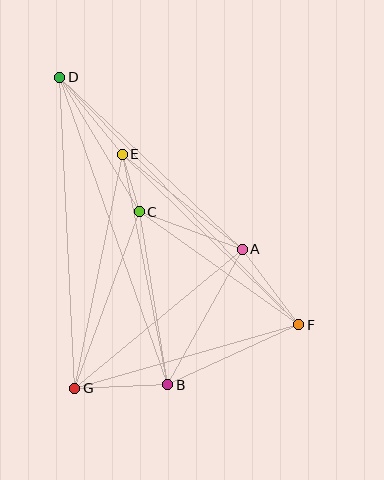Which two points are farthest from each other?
Points D and F are farthest from each other.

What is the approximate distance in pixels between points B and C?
The distance between B and C is approximately 175 pixels.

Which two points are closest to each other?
Points C and E are closest to each other.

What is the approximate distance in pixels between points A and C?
The distance between A and C is approximately 109 pixels.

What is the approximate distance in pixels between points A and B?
The distance between A and B is approximately 155 pixels.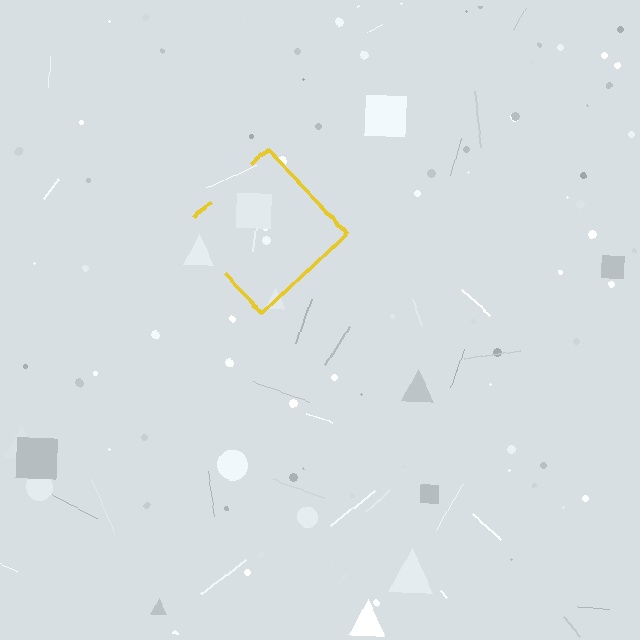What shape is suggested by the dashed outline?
The dashed outline suggests a diamond.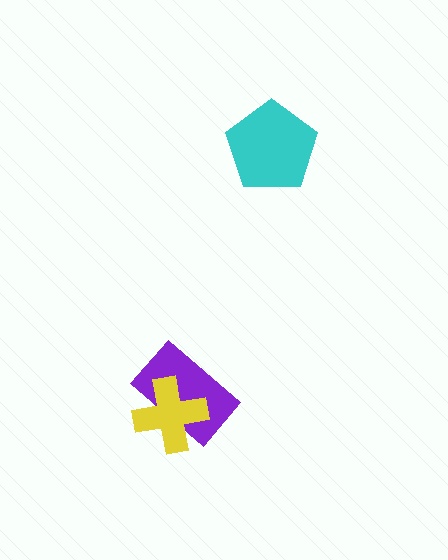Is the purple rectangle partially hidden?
Yes, it is partially covered by another shape.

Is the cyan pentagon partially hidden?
No, no other shape covers it.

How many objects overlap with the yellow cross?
1 object overlaps with the yellow cross.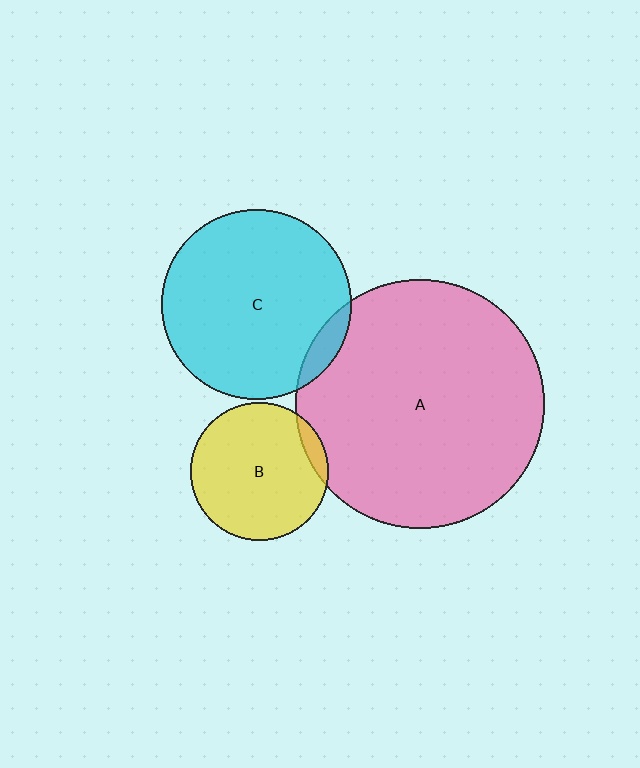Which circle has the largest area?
Circle A (pink).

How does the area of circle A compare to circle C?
Approximately 1.7 times.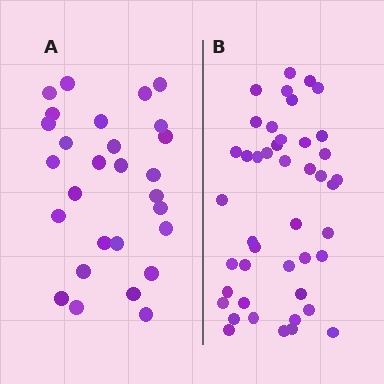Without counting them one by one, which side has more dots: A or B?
Region B (the right region) has more dots.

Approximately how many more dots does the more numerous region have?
Region B has approximately 15 more dots than region A.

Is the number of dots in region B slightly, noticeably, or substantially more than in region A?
Region B has substantially more. The ratio is roughly 1.6 to 1.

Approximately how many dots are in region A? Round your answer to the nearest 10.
About 30 dots. (The exact count is 28, which rounds to 30.)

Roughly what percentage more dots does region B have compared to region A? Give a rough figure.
About 55% more.